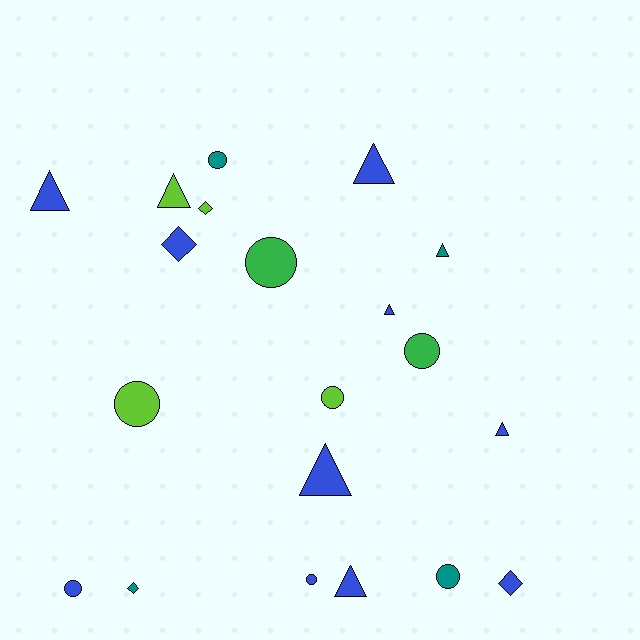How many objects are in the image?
There are 20 objects.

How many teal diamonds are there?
There is 1 teal diamond.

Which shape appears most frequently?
Circle, with 8 objects.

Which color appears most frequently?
Blue, with 10 objects.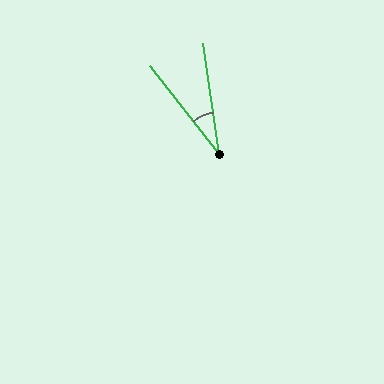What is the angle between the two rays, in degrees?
Approximately 30 degrees.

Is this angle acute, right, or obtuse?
It is acute.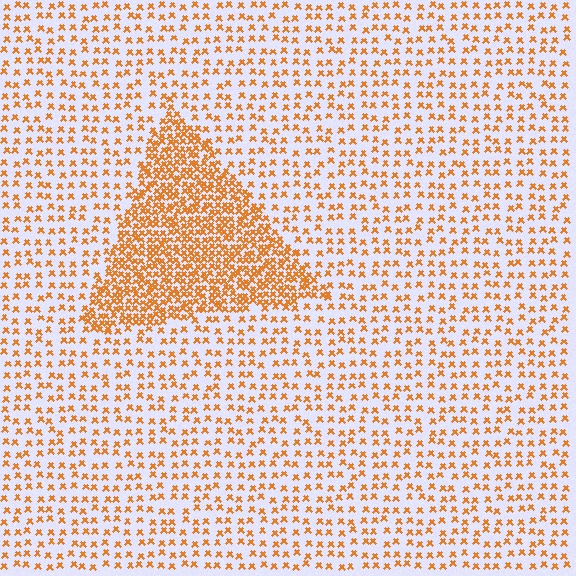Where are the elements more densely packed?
The elements are more densely packed inside the triangle boundary.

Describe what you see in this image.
The image contains small orange elements arranged at two different densities. A triangle-shaped region is visible where the elements are more densely packed than the surrounding area.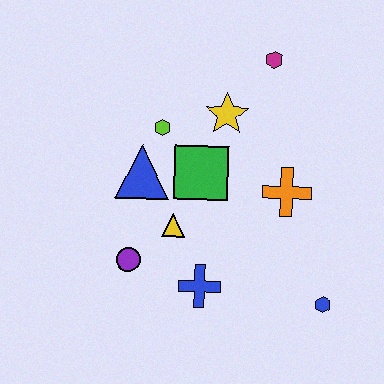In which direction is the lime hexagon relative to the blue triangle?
The lime hexagon is above the blue triangle.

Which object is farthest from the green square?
The blue hexagon is farthest from the green square.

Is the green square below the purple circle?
No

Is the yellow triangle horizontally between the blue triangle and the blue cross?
Yes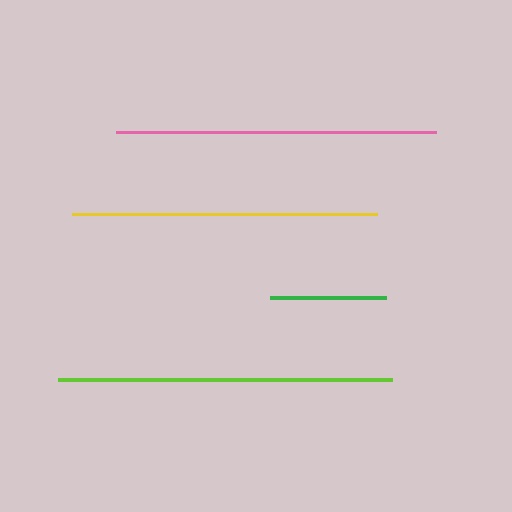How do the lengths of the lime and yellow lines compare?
The lime and yellow lines are approximately the same length.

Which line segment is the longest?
The lime line is the longest at approximately 334 pixels.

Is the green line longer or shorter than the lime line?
The lime line is longer than the green line.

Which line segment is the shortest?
The green line is the shortest at approximately 116 pixels.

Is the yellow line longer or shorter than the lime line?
The lime line is longer than the yellow line.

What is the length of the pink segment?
The pink segment is approximately 320 pixels long.